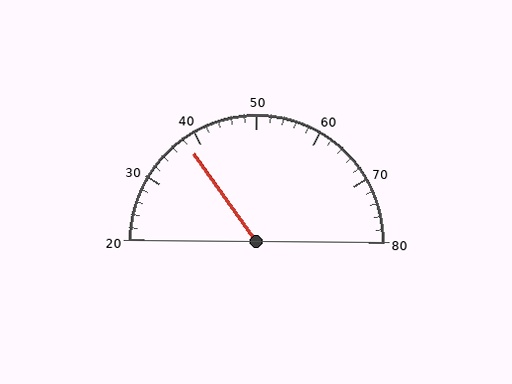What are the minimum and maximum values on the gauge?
The gauge ranges from 20 to 80.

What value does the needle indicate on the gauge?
The needle indicates approximately 38.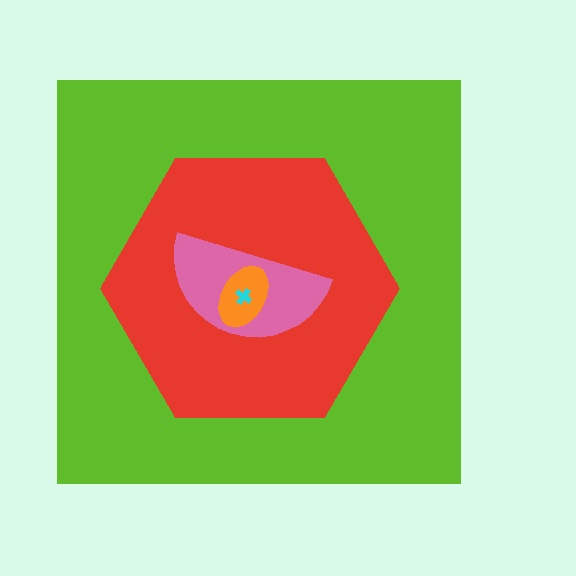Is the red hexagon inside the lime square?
Yes.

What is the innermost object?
The cyan cross.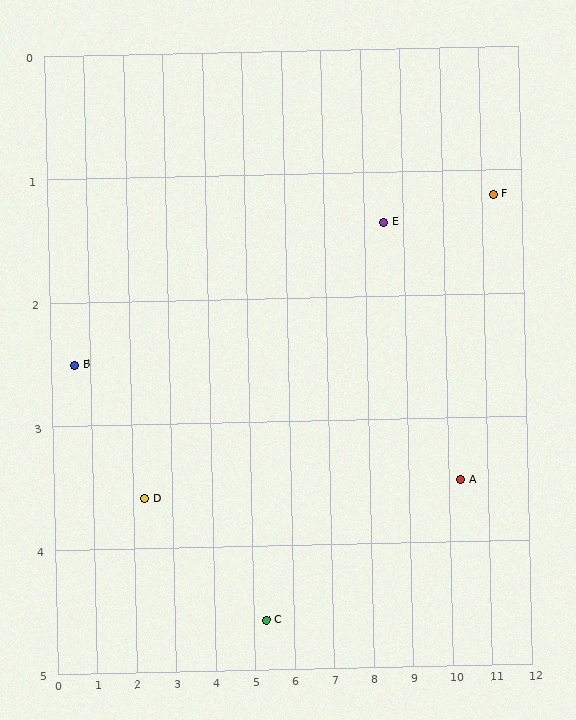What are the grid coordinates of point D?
Point D is at approximately (2.3, 3.6).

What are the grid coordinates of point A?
Point A is at approximately (10.3, 3.5).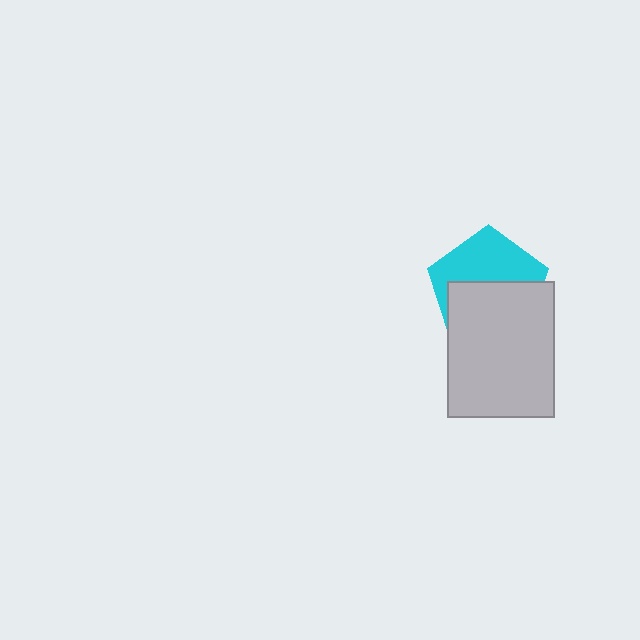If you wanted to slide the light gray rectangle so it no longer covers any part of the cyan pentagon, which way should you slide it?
Slide it down — that is the most direct way to separate the two shapes.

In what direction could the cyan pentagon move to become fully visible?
The cyan pentagon could move up. That would shift it out from behind the light gray rectangle entirely.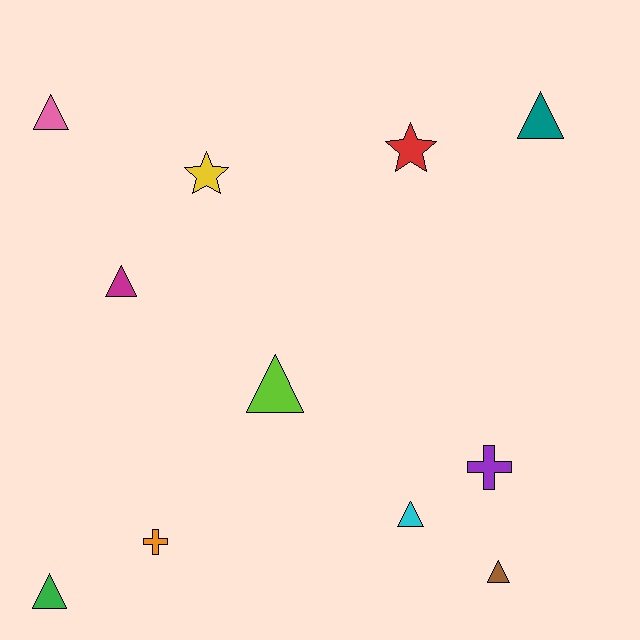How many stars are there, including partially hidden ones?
There are 2 stars.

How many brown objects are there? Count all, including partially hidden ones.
There is 1 brown object.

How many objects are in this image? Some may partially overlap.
There are 11 objects.